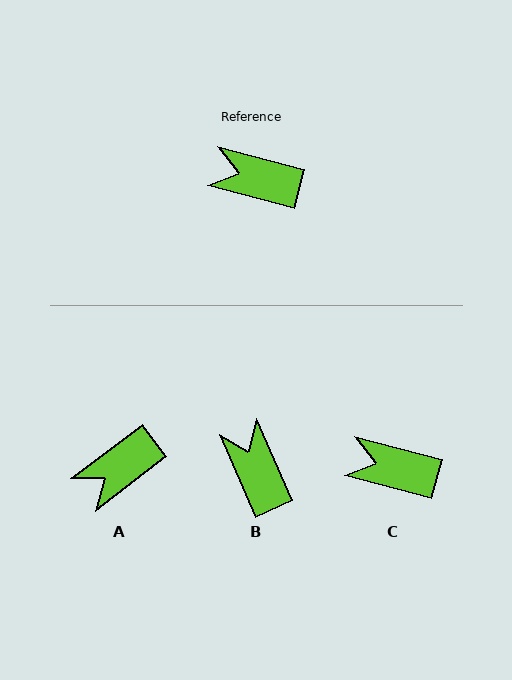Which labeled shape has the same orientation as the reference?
C.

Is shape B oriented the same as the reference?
No, it is off by about 51 degrees.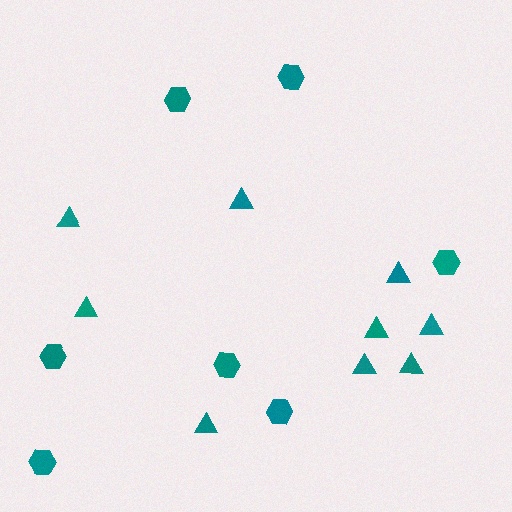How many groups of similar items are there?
There are 2 groups: one group of triangles (9) and one group of hexagons (7).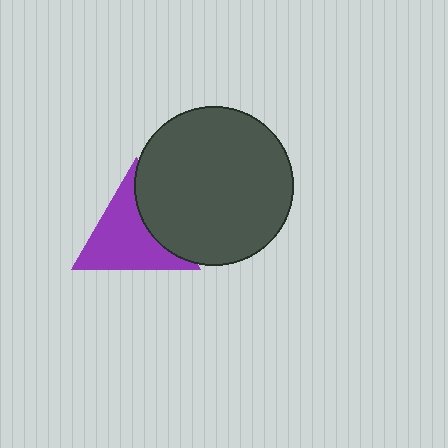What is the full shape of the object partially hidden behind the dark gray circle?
The partially hidden object is a purple triangle.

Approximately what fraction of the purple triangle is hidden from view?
Roughly 31% of the purple triangle is hidden behind the dark gray circle.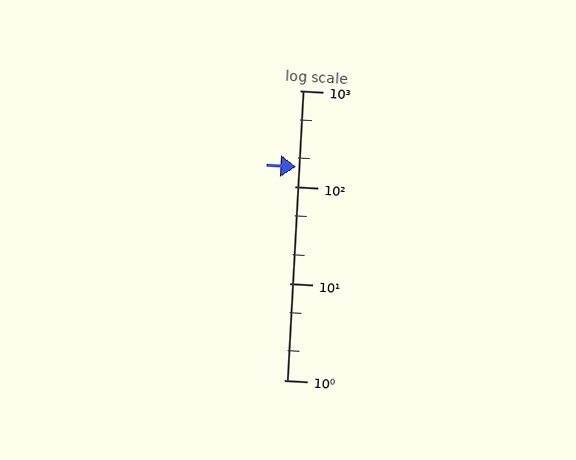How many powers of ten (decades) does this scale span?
The scale spans 3 decades, from 1 to 1000.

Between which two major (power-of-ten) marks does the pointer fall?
The pointer is between 100 and 1000.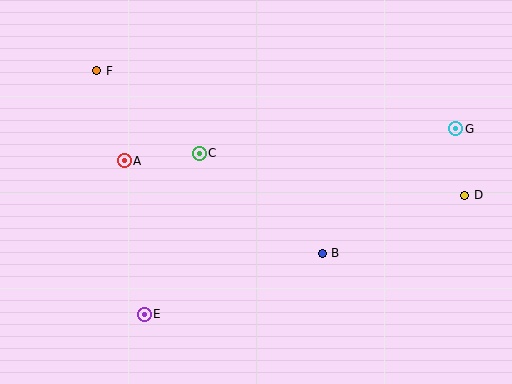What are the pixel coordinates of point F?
Point F is at (97, 71).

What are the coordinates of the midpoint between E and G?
The midpoint between E and G is at (300, 222).